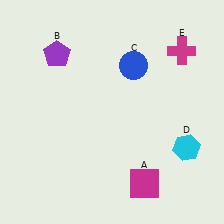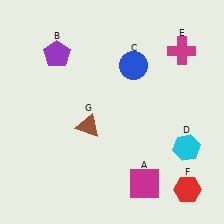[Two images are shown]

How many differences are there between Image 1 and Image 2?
There are 2 differences between the two images.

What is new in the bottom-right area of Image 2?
A red hexagon (F) was added in the bottom-right area of Image 2.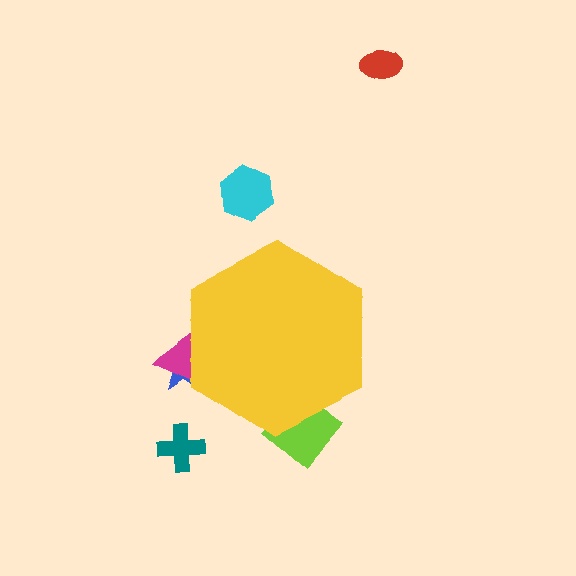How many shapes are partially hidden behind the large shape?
3 shapes are partially hidden.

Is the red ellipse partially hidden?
No, the red ellipse is fully visible.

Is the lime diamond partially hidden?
Yes, the lime diamond is partially hidden behind the yellow hexagon.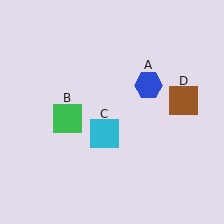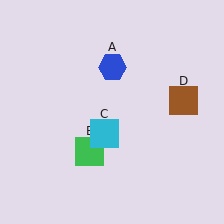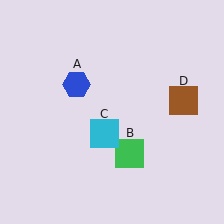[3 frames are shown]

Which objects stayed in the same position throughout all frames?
Cyan square (object C) and brown square (object D) remained stationary.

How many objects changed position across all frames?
2 objects changed position: blue hexagon (object A), green square (object B).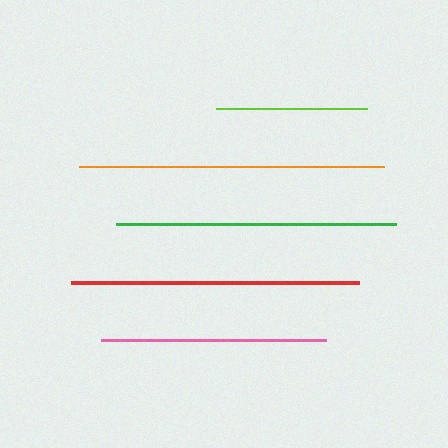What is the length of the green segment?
The green segment is approximately 279 pixels long.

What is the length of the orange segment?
The orange segment is approximately 305 pixels long.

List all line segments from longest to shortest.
From longest to shortest: orange, red, green, pink, lime.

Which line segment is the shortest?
The lime line is the shortest at approximately 151 pixels.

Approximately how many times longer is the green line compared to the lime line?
The green line is approximately 1.8 times the length of the lime line.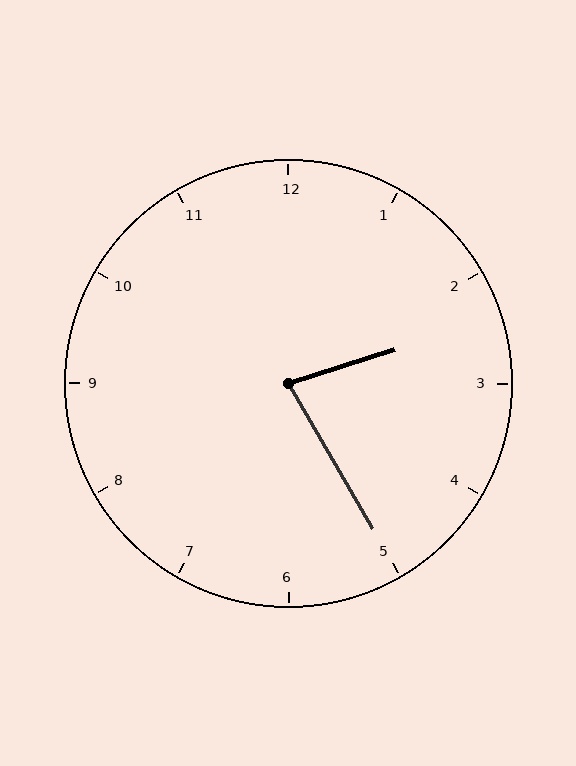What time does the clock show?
2:25.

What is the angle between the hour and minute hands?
Approximately 78 degrees.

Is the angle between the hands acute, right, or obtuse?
It is acute.